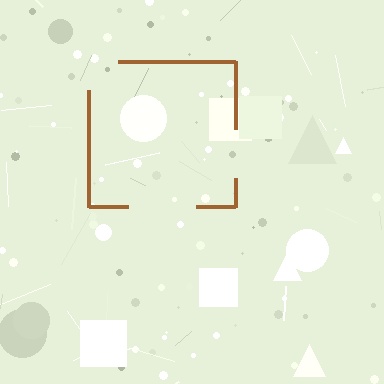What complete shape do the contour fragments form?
The contour fragments form a square.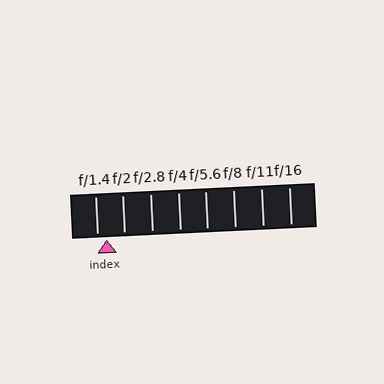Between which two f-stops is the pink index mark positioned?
The index mark is between f/1.4 and f/2.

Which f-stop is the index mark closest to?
The index mark is closest to f/1.4.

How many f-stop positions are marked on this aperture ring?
There are 8 f-stop positions marked.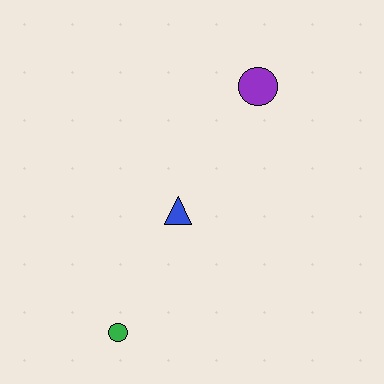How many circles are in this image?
There are 2 circles.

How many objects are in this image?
There are 3 objects.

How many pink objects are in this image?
There are no pink objects.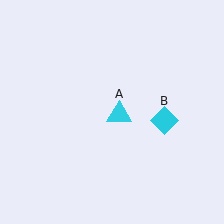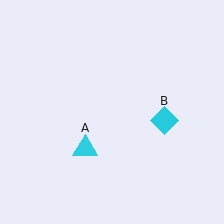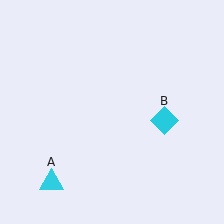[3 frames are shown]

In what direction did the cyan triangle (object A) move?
The cyan triangle (object A) moved down and to the left.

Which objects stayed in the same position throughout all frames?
Cyan diamond (object B) remained stationary.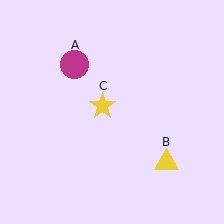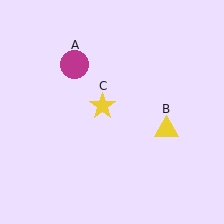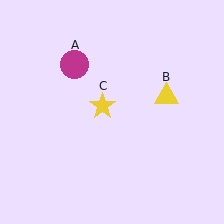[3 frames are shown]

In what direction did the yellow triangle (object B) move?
The yellow triangle (object B) moved up.